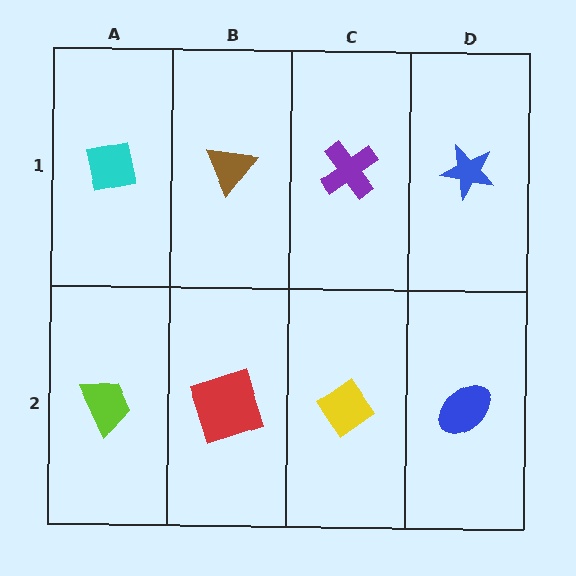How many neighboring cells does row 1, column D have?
2.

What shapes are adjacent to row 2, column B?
A brown triangle (row 1, column B), a lime trapezoid (row 2, column A), a yellow diamond (row 2, column C).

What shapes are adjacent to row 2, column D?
A blue star (row 1, column D), a yellow diamond (row 2, column C).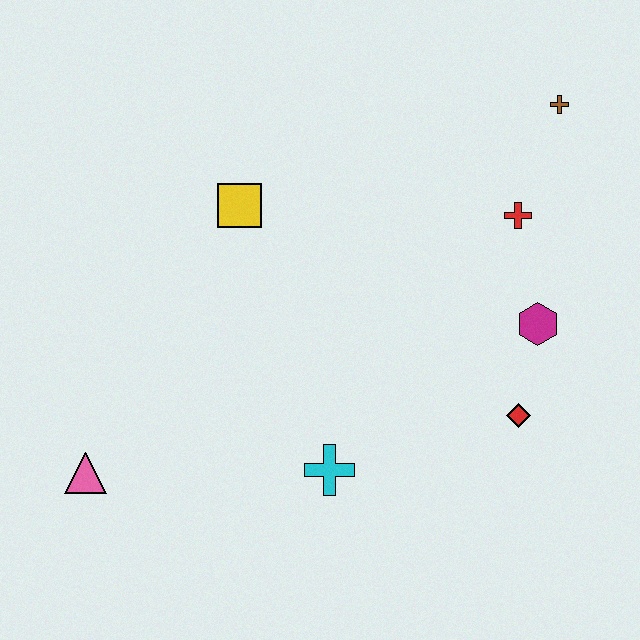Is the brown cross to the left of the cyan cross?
No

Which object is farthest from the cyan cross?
The brown cross is farthest from the cyan cross.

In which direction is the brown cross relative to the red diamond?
The brown cross is above the red diamond.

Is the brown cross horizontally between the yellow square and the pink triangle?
No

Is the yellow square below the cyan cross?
No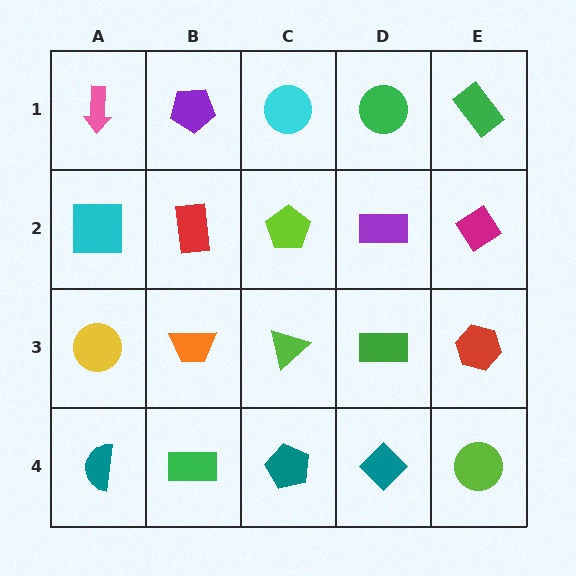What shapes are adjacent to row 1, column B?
A red rectangle (row 2, column B), a pink arrow (row 1, column A), a cyan circle (row 1, column C).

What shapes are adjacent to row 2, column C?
A cyan circle (row 1, column C), a lime triangle (row 3, column C), a red rectangle (row 2, column B), a purple rectangle (row 2, column D).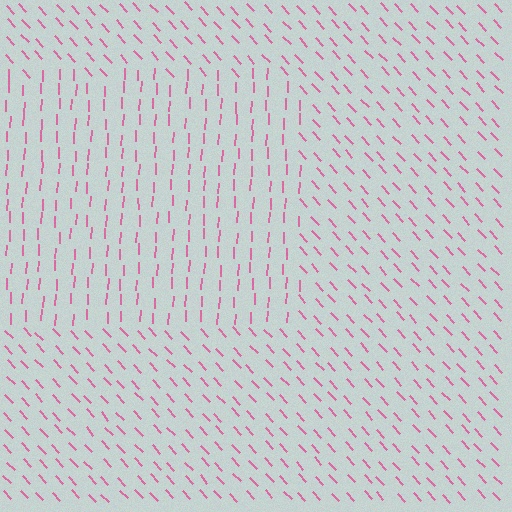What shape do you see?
I see a rectangle.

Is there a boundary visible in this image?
Yes, there is a texture boundary formed by a change in line orientation.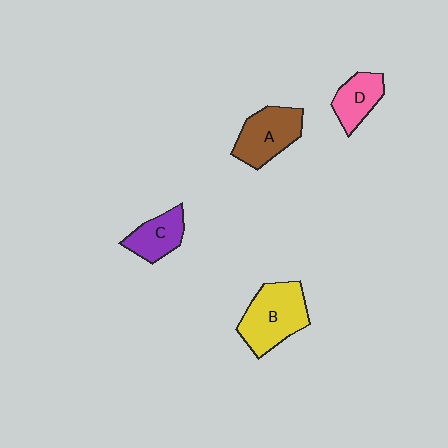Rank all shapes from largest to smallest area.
From largest to smallest: B (yellow), A (brown), C (purple), D (pink).